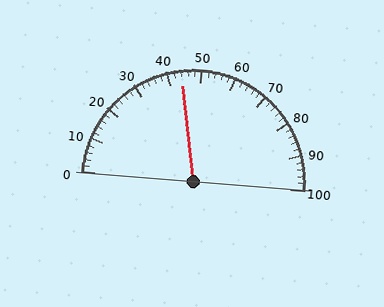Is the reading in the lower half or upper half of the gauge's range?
The reading is in the lower half of the range (0 to 100).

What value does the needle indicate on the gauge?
The needle indicates approximately 44.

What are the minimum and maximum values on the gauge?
The gauge ranges from 0 to 100.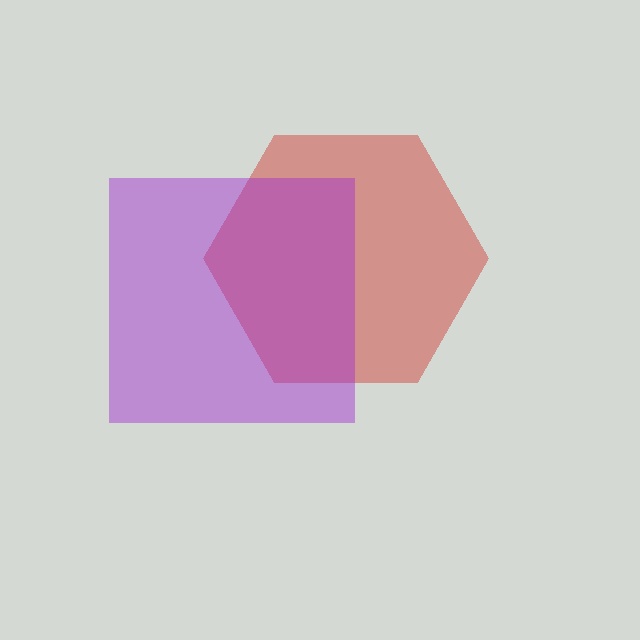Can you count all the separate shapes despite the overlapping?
Yes, there are 2 separate shapes.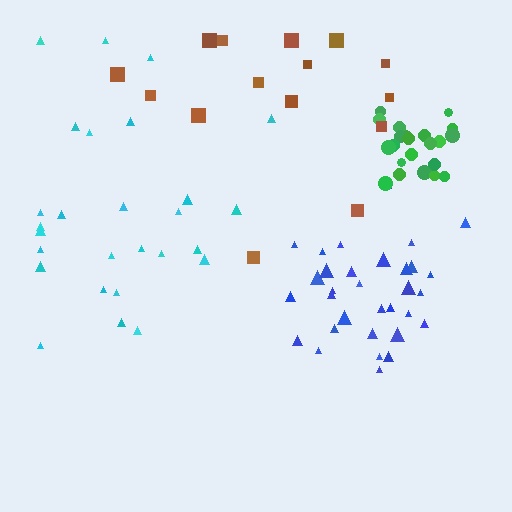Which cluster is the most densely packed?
Green.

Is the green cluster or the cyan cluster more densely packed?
Green.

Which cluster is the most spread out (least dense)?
Brown.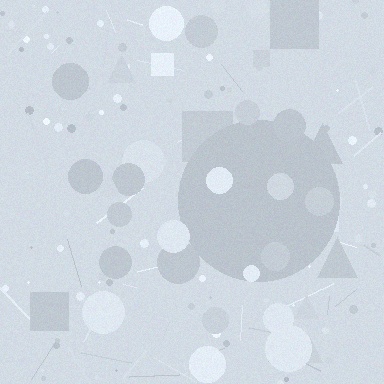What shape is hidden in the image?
A circle is hidden in the image.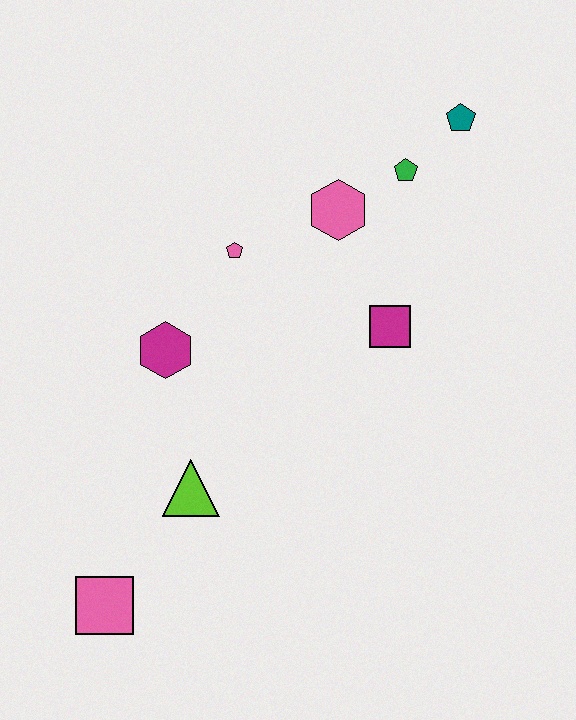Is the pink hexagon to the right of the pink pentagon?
Yes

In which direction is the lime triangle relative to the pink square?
The lime triangle is above the pink square.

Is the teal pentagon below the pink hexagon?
No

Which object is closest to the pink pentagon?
The pink hexagon is closest to the pink pentagon.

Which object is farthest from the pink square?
The teal pentagon is farthest from the pink square.